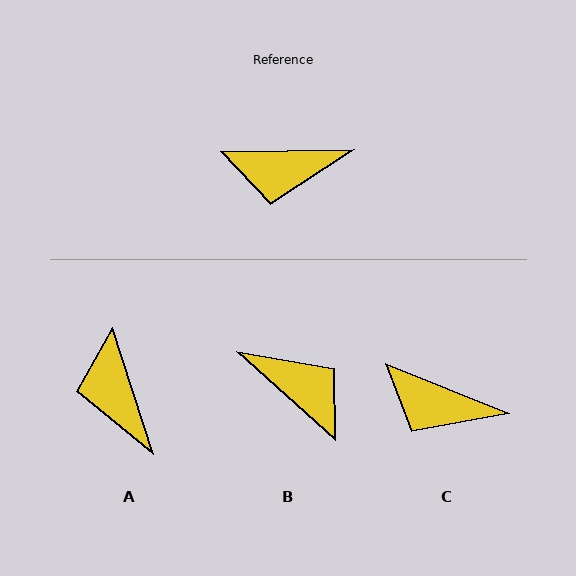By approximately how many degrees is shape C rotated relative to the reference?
Approximately 23 degrees clockwise.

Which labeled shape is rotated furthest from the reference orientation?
B, about 137 degrees away.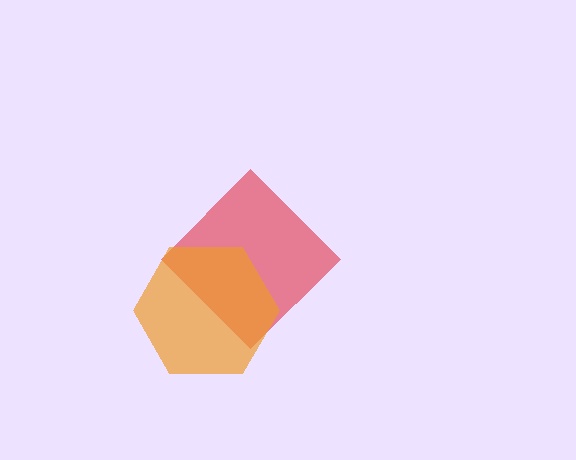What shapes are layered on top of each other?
The layered shapes are: a red diamond, an orange hexagon.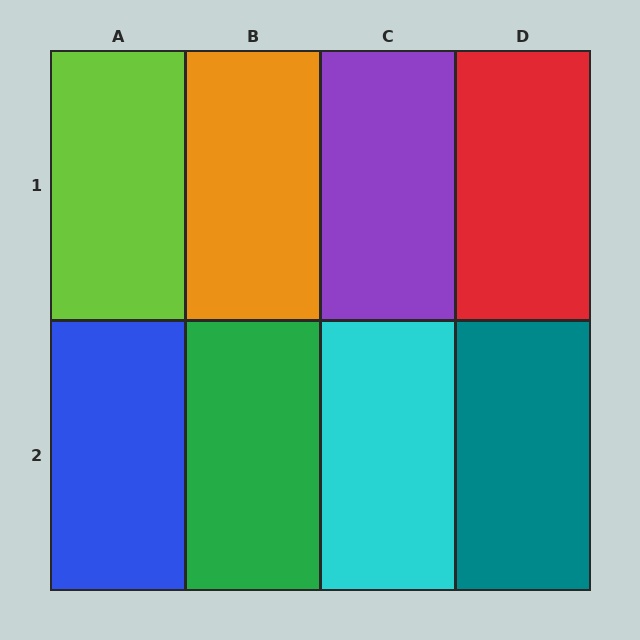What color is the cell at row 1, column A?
Lime.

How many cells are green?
1 cell is green.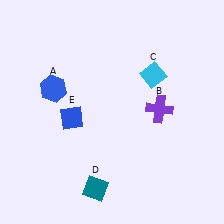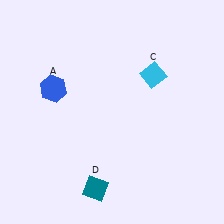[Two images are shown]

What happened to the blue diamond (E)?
The blue diamond (E) was removed in Image 2. It was in the bottom-left area of Image 1.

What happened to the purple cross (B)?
The purple cross (B) was removed in Image 2. It was in the top-right area of Image 1.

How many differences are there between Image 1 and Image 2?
There are 2 differences between the two images.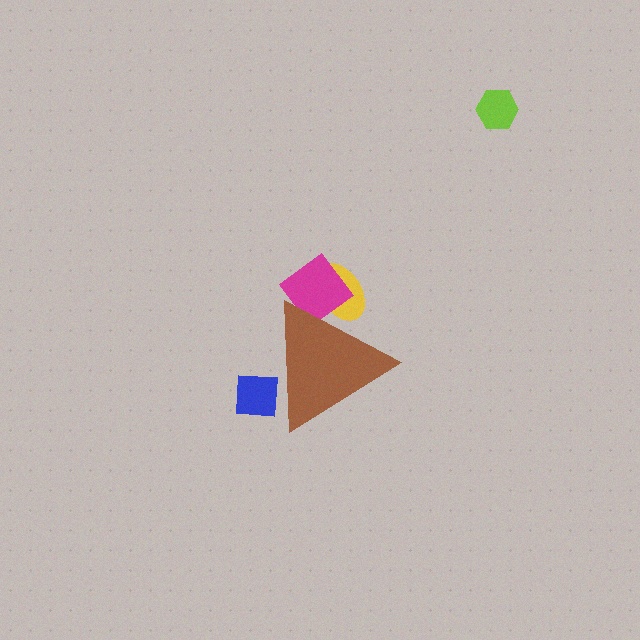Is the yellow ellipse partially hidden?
Yes, the yellow ellipse is partially hidden behind the brown triangle.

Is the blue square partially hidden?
Yes, the blue square is partially hidden behind the brown triangle.